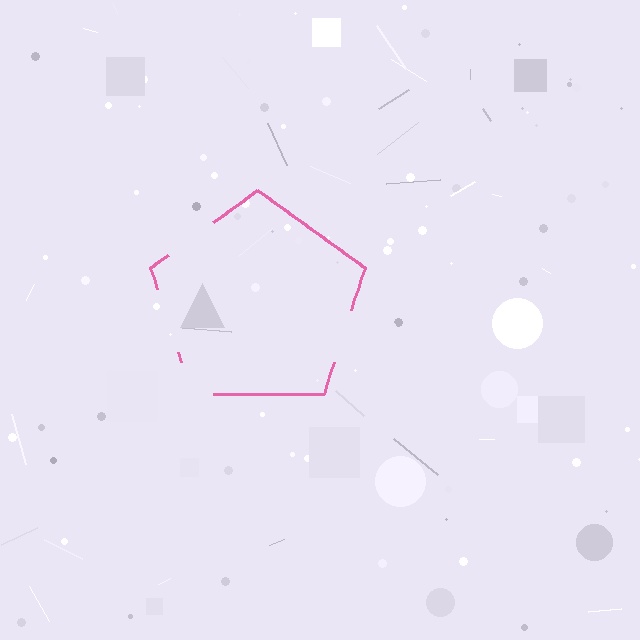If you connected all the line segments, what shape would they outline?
They would outline a pentagon.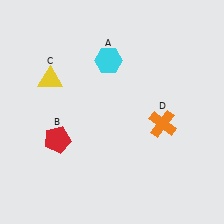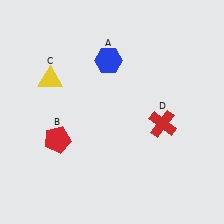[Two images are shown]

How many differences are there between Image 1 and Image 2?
There are 2 differences between the two images.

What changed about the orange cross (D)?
In Image 1, D is orange. In Image 2, it changed to red.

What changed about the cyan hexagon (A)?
In Image 1, A is cyan. In Image 2, it changed to blue.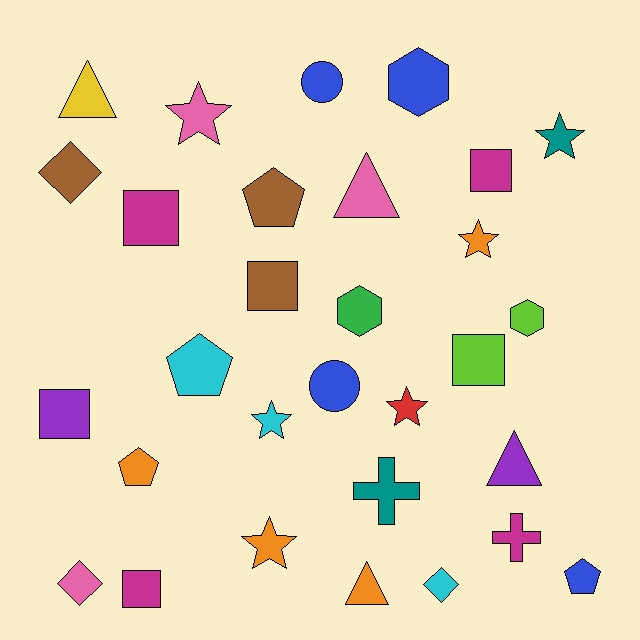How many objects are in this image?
There are 30 objects.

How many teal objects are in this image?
There are 2 teal objects.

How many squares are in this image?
There are 6 squares.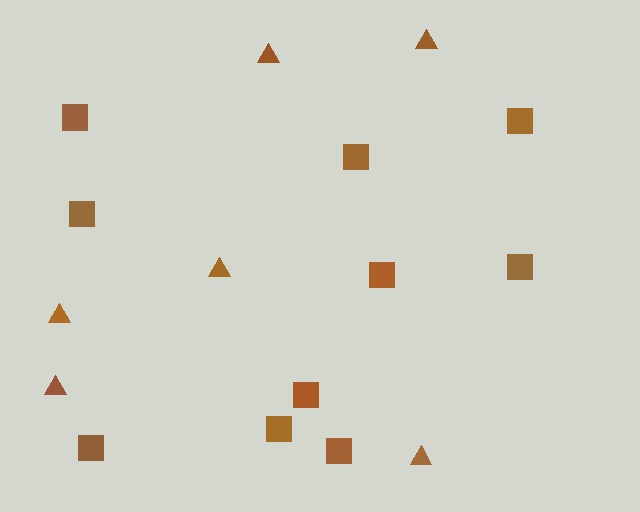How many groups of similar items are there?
There are 2 groups: one group of triangles (6) and one group of squares (10).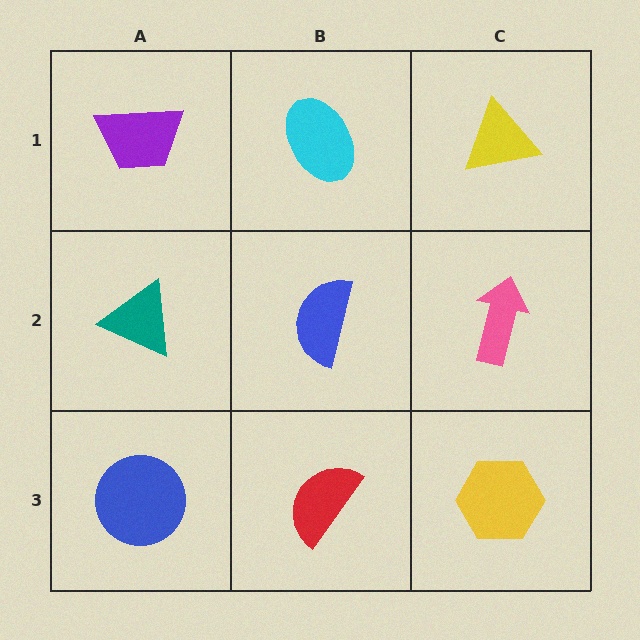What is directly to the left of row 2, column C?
A blue semicircle.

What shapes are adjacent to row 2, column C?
A yellow triangle (row 1, column C), a yellow hexagon (row 3, column C), a blue semicircle (row 2, column B).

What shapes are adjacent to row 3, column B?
A blue semicircle (row 2, column B), a blue circle (row 3, column A), a yellow hexagon (row 3, column C).